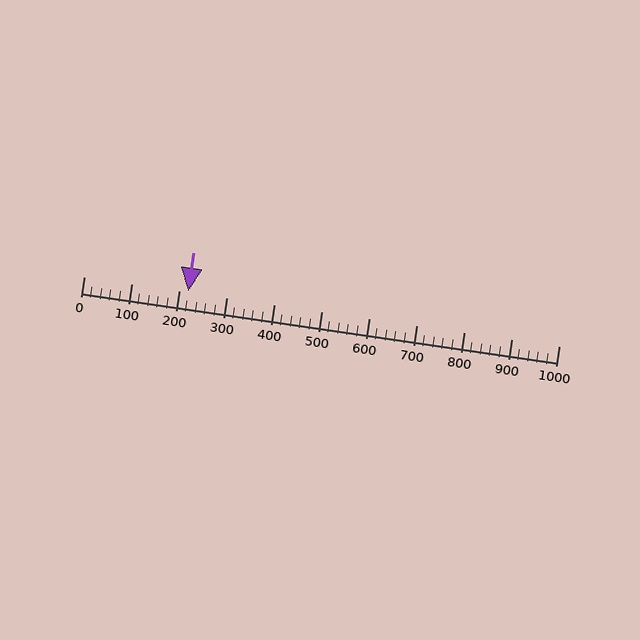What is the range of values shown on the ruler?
The ruler shows values from 0 to 1000.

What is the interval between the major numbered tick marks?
The major tick marks are spaced 100 units apart.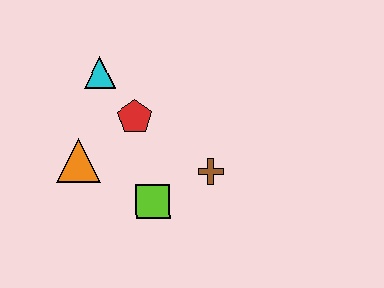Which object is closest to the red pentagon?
The cyan triangle is closest to the red pentagon.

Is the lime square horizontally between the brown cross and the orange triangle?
Yes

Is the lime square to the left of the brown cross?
Yes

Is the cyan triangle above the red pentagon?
Yes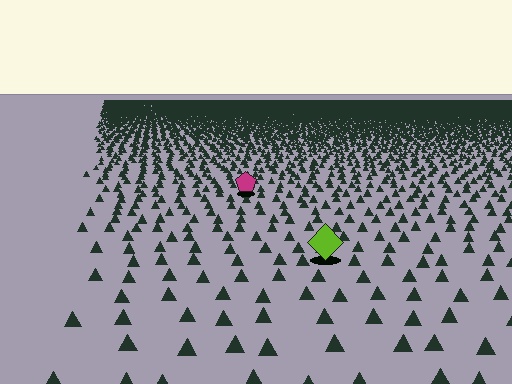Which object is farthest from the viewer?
The magenta pentagon is farthest from the viewer. It appears smaller and the ground texture around it is denser.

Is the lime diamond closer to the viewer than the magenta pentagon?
Yes. The lime diamond is closer — you can tell from the texture gradient: the ground texture is coarser near it.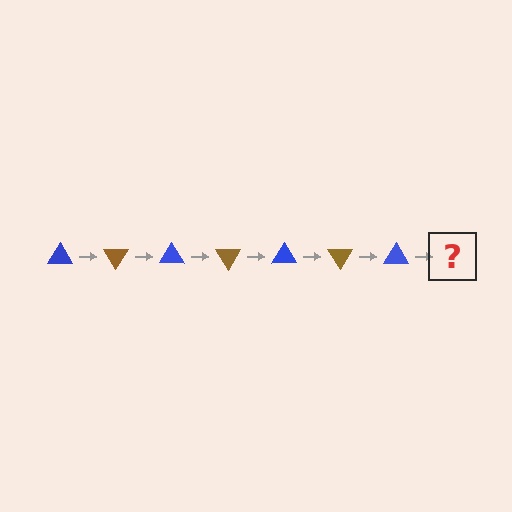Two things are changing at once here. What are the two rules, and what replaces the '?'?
The two rules are that it rotates 60 degrees each step and the color cycles through blue and brown. The '?' should be a brown triangle, rotated 420 degrees from the start.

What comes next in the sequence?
The next element should be a brown triangle, rotated 420 degrees from the start.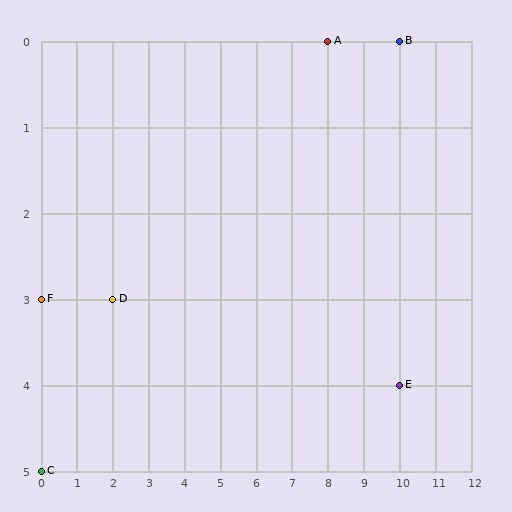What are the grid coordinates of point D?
Point D is at grid coordinates (2, 3).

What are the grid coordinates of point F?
Point F is at grid coordinates (0, 3).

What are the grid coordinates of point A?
Point A is at grid coordinates (8, 0).